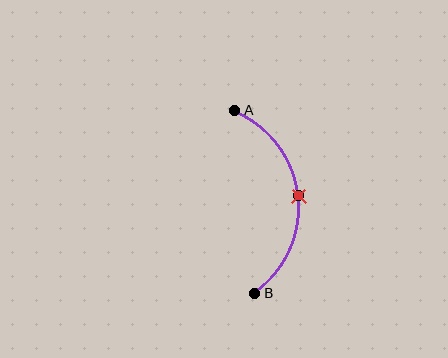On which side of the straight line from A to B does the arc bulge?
The arc bulges to the right of the straight line connecting A and B.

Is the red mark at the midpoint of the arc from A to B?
Yes. The red mark lies on the arc at equal arc-length from both A and B — it is the arc midpoint.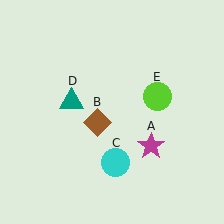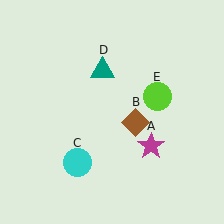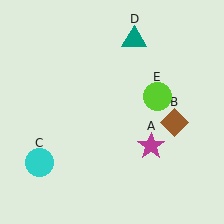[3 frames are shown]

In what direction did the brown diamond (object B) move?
The brown diamond (object B) moved right.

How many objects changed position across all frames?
3 objects changed position: brown diamond (object B), cyan circle (object C), teal triangle (object D).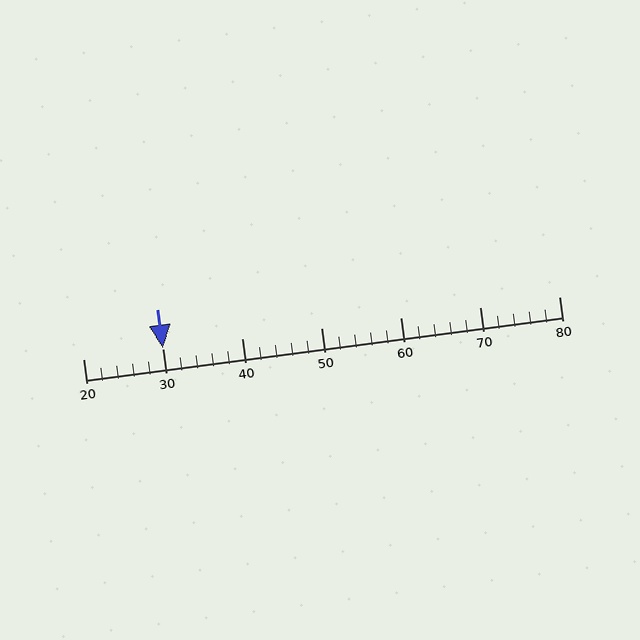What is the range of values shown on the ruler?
The ruler shows values from 20 to 80.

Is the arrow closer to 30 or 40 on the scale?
The arrow is closer to 30.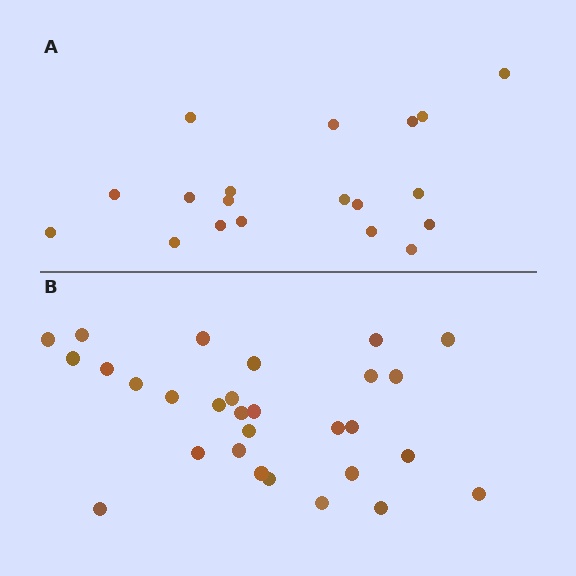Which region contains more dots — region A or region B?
Region B (the bottom region) has more dots.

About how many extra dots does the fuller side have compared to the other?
Region B has roughly 10 or so more dots than region A.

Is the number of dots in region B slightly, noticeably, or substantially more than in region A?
Region B has substantially more. The ratio is roughly 1.5 to 1.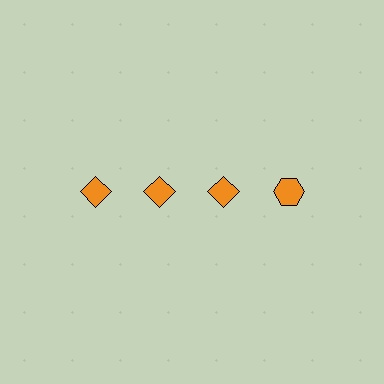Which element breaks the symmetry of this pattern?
The orange hexagon in the top row, second from right column breaks the symmetry. All other shapes are orange diamonds.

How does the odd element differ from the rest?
It has a different shape: hexagon instead of diamond.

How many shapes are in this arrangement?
There are 4 shapes arranged in a grid pattern.